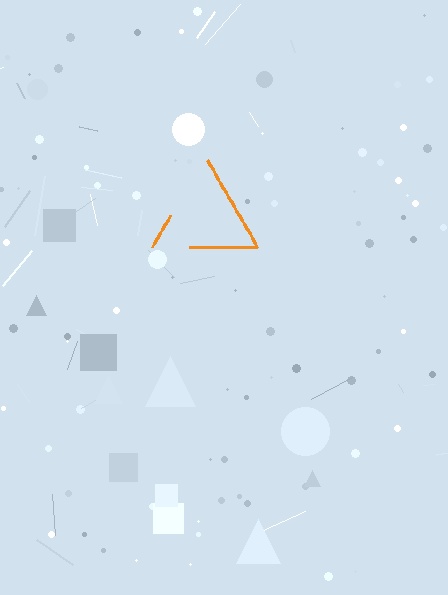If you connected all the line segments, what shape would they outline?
They would outline a triangle.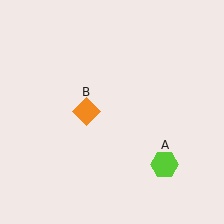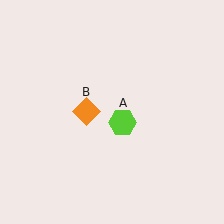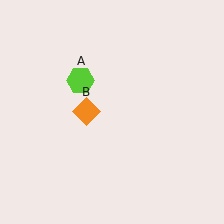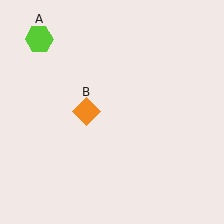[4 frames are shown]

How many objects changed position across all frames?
1 object changed position: lime hexagon (object A).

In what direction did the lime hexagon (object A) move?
The lime hexagon (object A) moved up and to the left.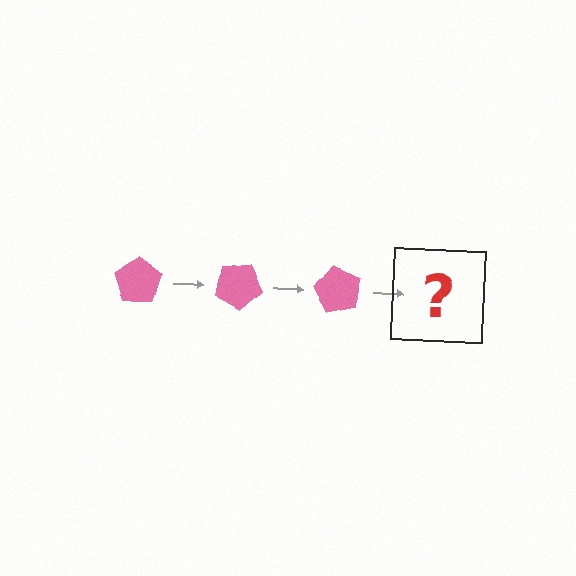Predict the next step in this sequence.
The next step is a pink pentagon rotated 90 degrees.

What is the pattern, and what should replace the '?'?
The pattern is that the pentagon rotates 30 degrees each step. The '?' should be a pink pentagon rotated 90 degrees.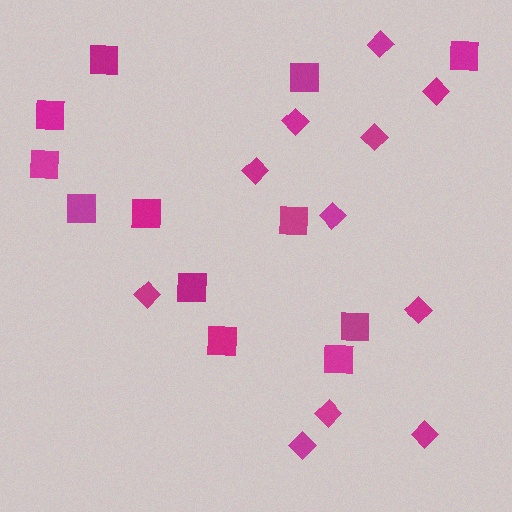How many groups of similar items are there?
There are 2 groups: one group of diamonds (11) and one group of squares (12).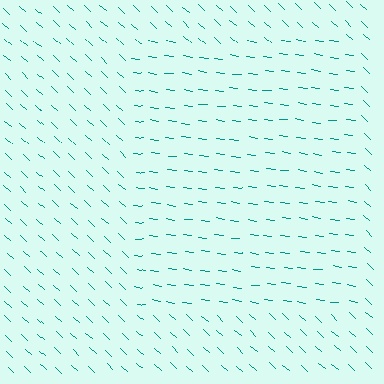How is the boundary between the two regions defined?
The boundary is defined purely by a change in line orientation (approximately 35 degrees difference). All lines are the same color and thickness.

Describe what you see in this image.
The image is filled with small teal line segments. A rectangle region in the image has lines oriented differently from the surrounding lines, creating a visible texture boundary.